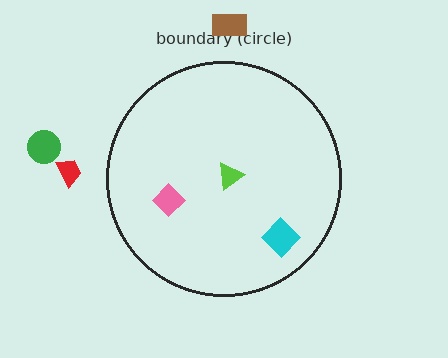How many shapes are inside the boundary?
3 inside, 3 outside.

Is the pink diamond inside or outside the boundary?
Inside.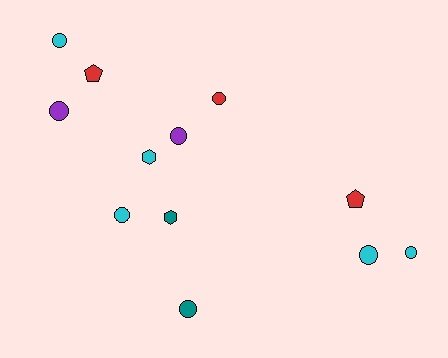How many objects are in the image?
There are 12 objects.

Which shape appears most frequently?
Circle, with 8 objects.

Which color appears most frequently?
Cyan, with 5 objects.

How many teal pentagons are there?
There are no teal pentagons.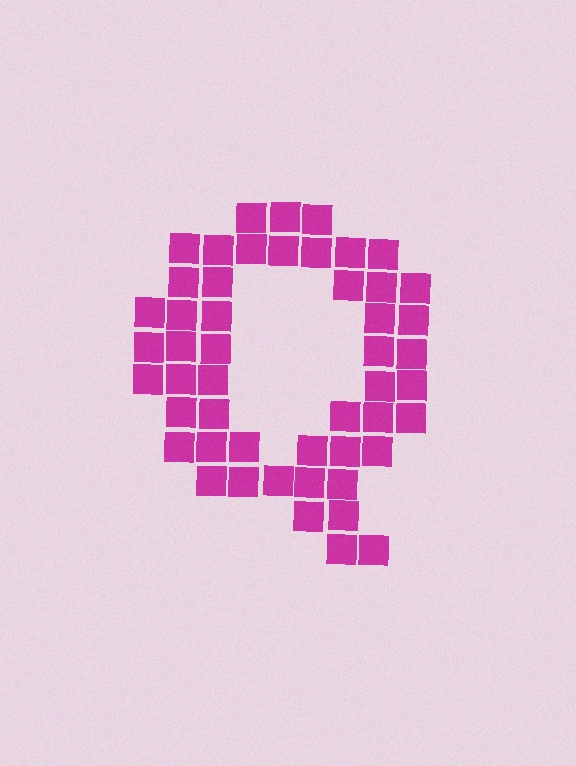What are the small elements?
The small elements are squares.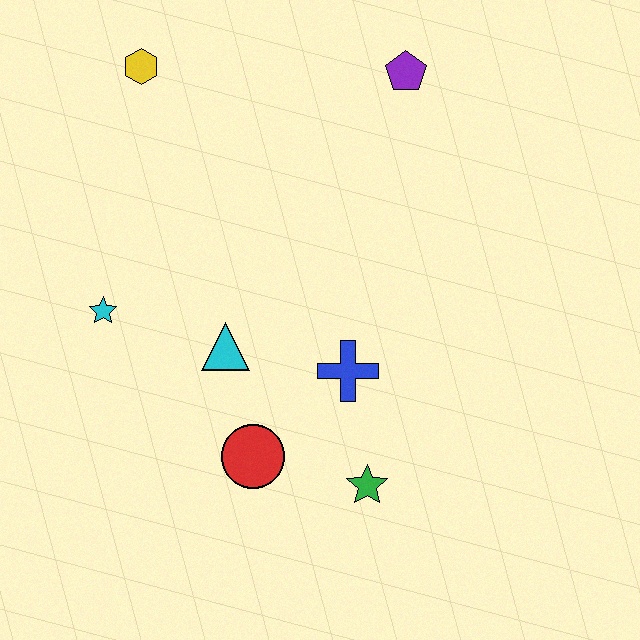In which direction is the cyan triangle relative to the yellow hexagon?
The cyan triangle is below the yellow hexagon.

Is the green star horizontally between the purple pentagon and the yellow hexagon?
Yes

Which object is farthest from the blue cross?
The yellow hexagon is farthest from the blue cross.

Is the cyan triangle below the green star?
No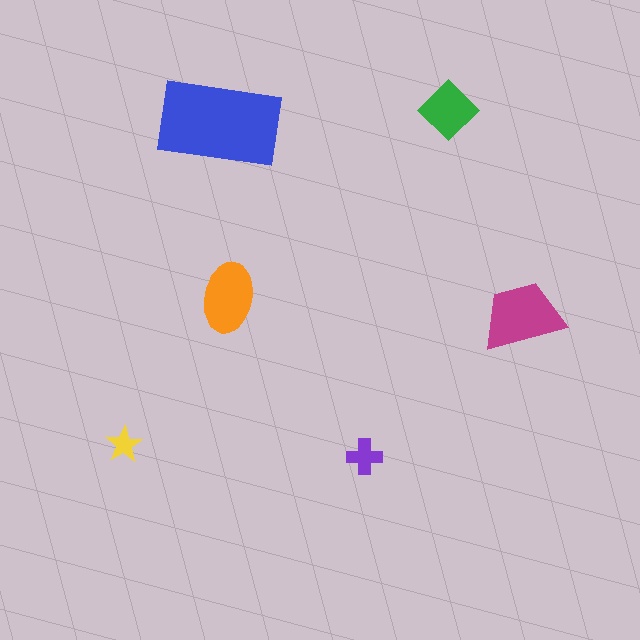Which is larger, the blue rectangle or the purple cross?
The blue rectangle.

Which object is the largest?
The blue rectangle.